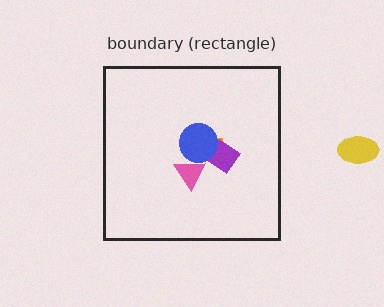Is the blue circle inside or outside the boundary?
Inside.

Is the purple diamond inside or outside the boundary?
Inside.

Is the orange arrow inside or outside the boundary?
Inside.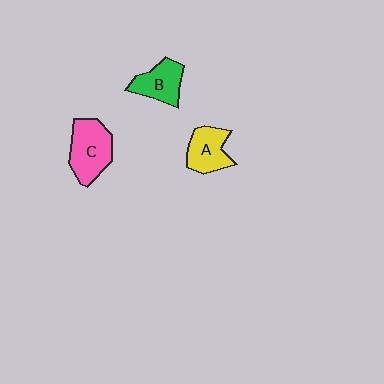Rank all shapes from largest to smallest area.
From largest to smallest: C (pink), A (yellow), B (green).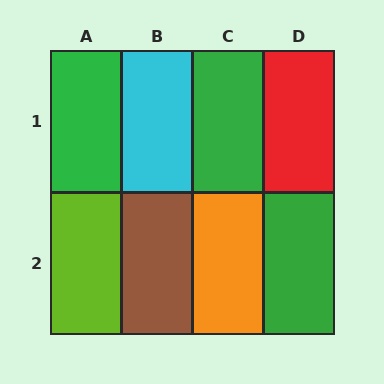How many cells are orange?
1 cell is orange.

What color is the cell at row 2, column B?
Brown.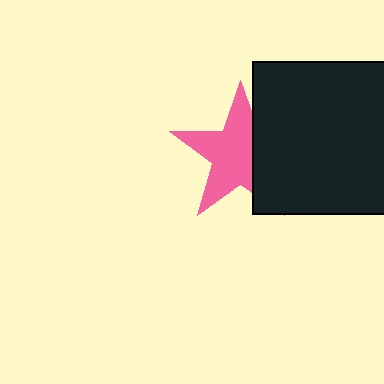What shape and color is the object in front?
The object in front is a black square.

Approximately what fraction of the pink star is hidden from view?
Roughly 35% of the pink star is hidden behind the black square.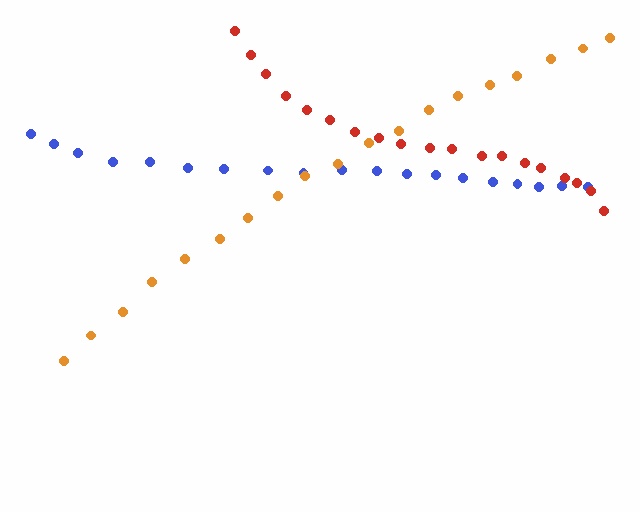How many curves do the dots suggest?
There are 3 distinct paths.